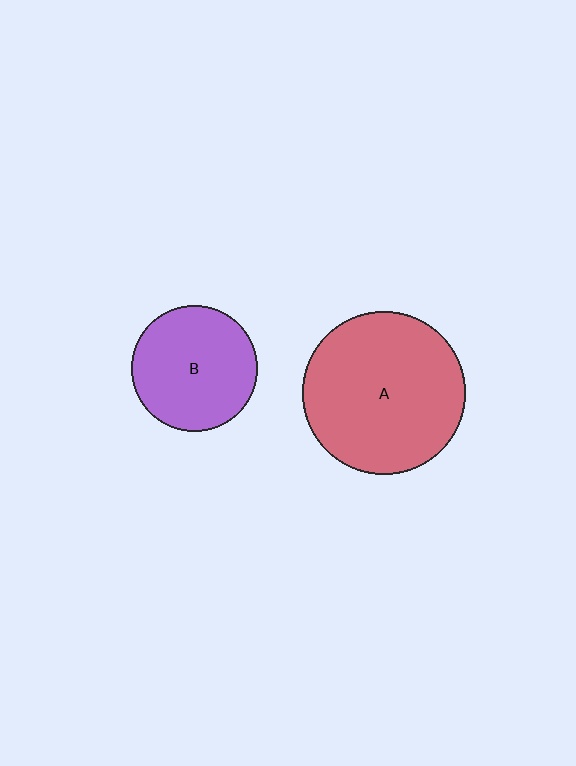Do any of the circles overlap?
No, none of the circles overlap.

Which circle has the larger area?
Circle A (red).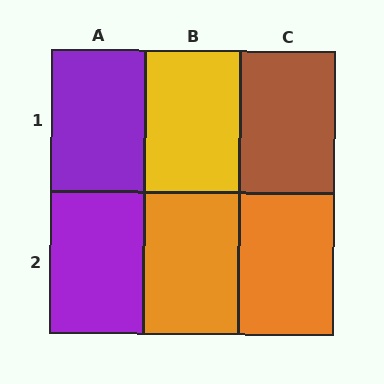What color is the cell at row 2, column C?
Orange.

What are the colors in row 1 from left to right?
Purple, yellow, brown.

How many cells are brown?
1 cell is brown.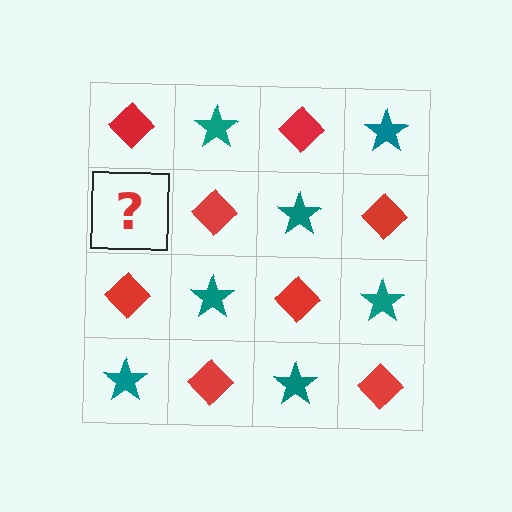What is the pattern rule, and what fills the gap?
The rule is that it alternates red diamond and teal star in a checkerboard pattern. The gap should be filled with a teal star.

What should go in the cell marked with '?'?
The missing cell should contain a teal star.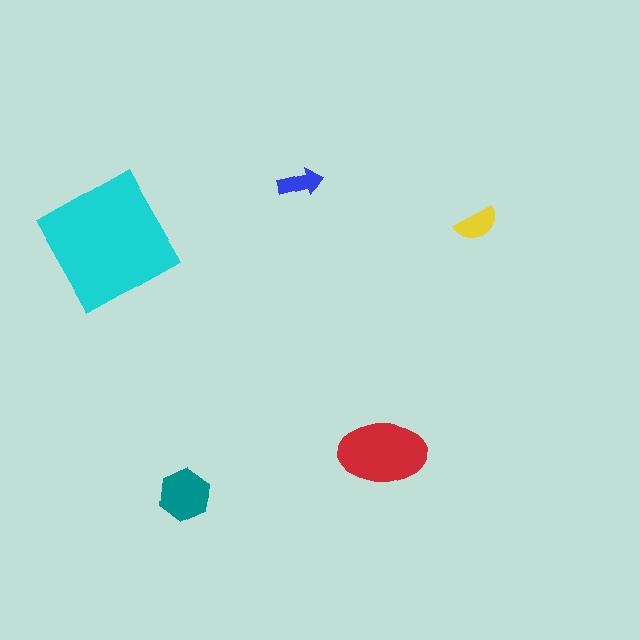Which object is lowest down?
The teal hexagon is bottommost.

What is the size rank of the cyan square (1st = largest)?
1st.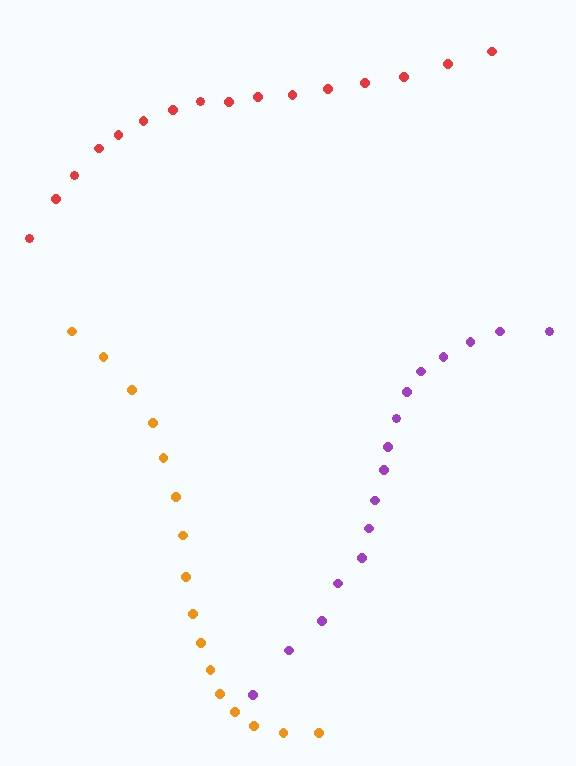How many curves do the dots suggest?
There are 3 distinct paths.